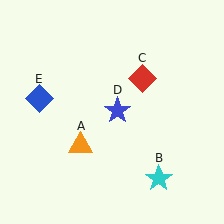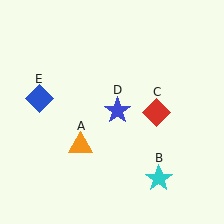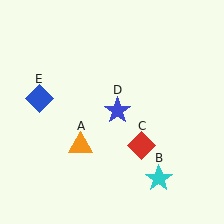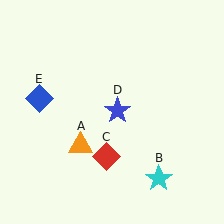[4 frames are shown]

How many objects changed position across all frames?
1 object changed position: red diamond (object C).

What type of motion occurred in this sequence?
The red diamond (object C) rotated clockwise around the center of the scene.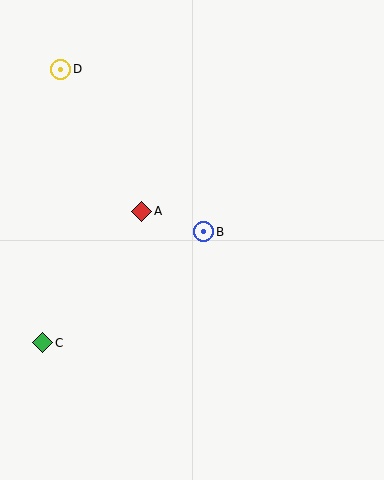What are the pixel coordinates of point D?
Point D is at (61, 69).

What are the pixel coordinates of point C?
Point C is at (43, 343).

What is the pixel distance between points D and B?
The distance between D and B is 217 pixels.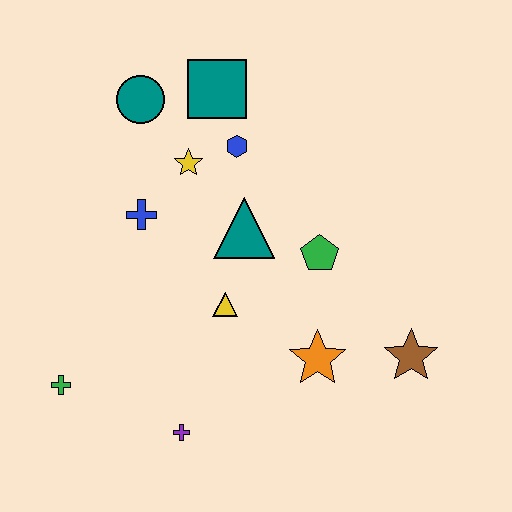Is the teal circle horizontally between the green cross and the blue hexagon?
Yes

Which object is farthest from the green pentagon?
The green cross is farthest from the green pentagon.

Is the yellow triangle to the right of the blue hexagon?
No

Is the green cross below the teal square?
Yes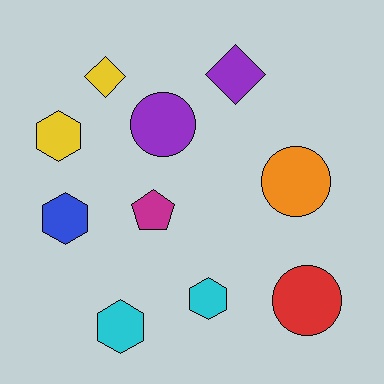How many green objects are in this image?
There are no green objects.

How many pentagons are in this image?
There is 1 pentagon.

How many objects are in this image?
There are 10 objects.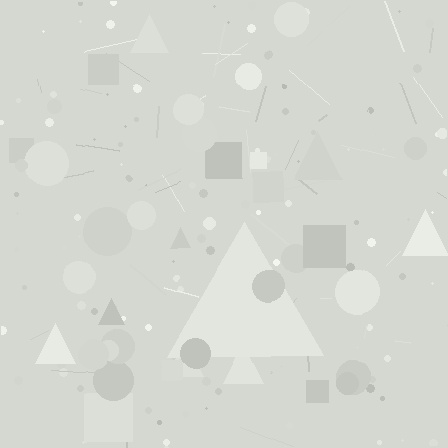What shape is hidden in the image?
A triangle is hidden in the image.